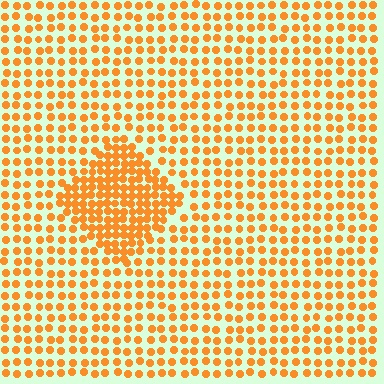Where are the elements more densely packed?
The elements are more densely packed inside the diamond boundary.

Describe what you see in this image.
The image contains small orange elements arranged at two different densities. A diamond-shaped region is visible where the elements are more densely packed than the surrounding area.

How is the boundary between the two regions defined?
The boundary is defined by a change in element density (approximately 1.9x ratio). All elements are the same color, size, and shape.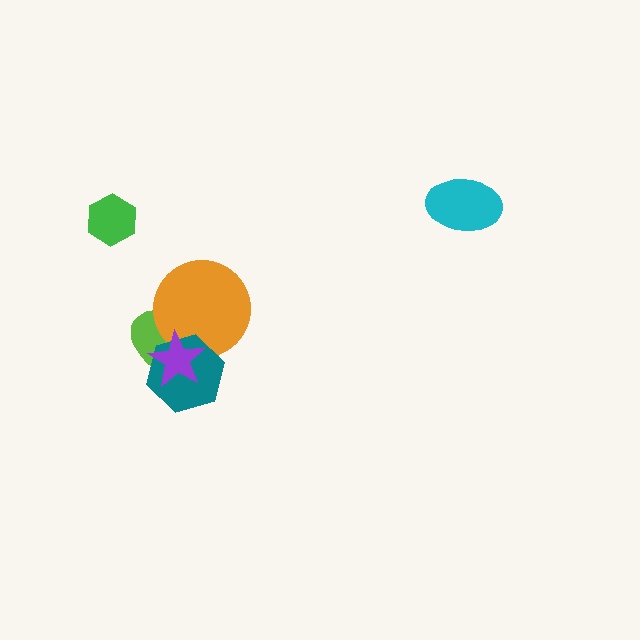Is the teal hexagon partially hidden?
Yes, it is partially covered by another shape.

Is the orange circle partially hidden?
Yes, it is partially covered by another shape.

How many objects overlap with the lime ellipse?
3 objects overlap with the lime ellipse.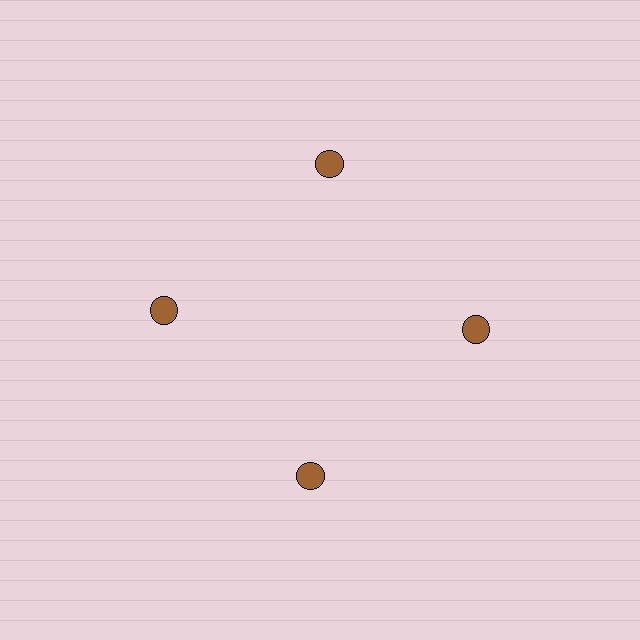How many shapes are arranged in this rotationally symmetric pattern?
There are 4 shapes, arranged in 4 groups of 1.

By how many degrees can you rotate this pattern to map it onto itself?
The pattern maps onto itself every 90 degrees of rotation.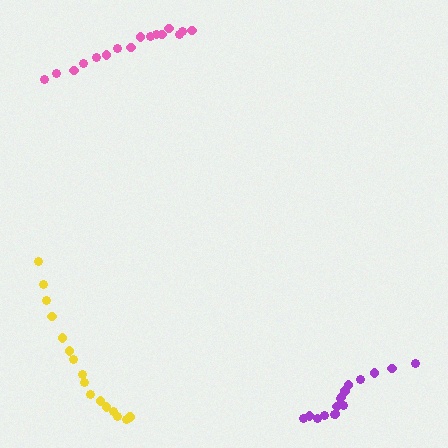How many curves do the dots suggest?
There are 3 distinct paths.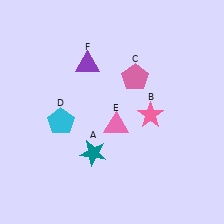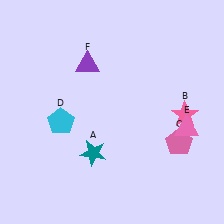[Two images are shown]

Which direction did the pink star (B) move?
The pink star (B) moved right.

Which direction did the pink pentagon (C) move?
The pink pentagon (C) moved down.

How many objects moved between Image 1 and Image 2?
3 objects moved between the two images.